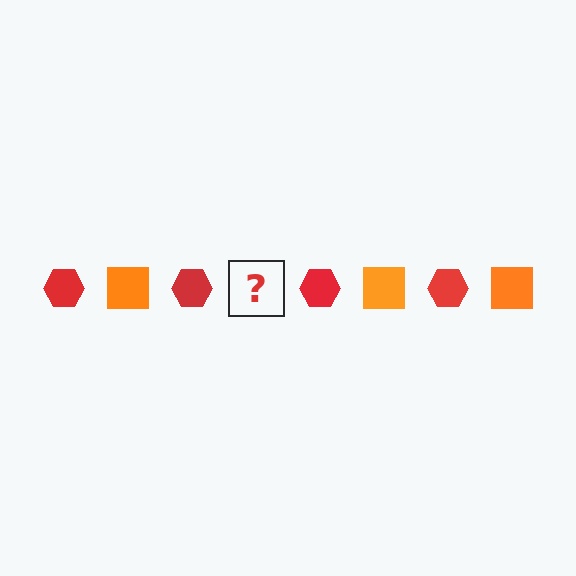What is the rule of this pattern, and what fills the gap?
The rule is that the pattern alternates between red hexagon and orange square. The gap should be filled with an orange square.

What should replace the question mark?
The question mark should be replaced with an orange square.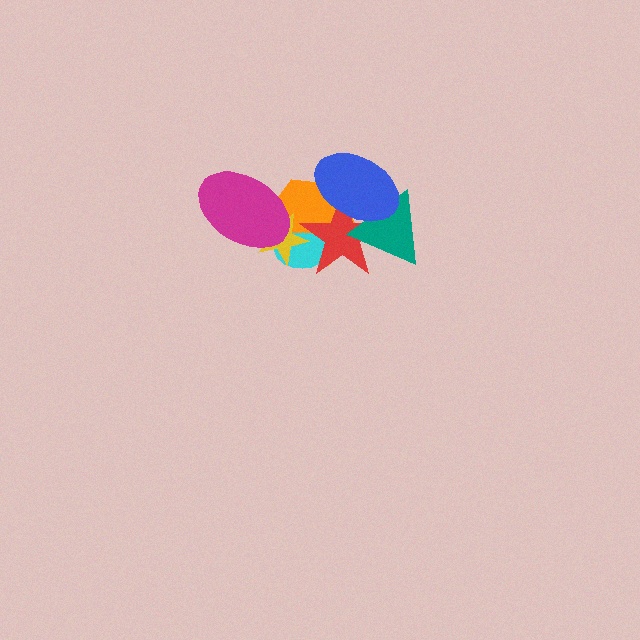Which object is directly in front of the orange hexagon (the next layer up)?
The cyan ellipse is directly in front of the orange hexagon.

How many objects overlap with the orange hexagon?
6 objects overlap with the orange hexagon.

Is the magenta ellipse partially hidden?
No, no other shape covers it.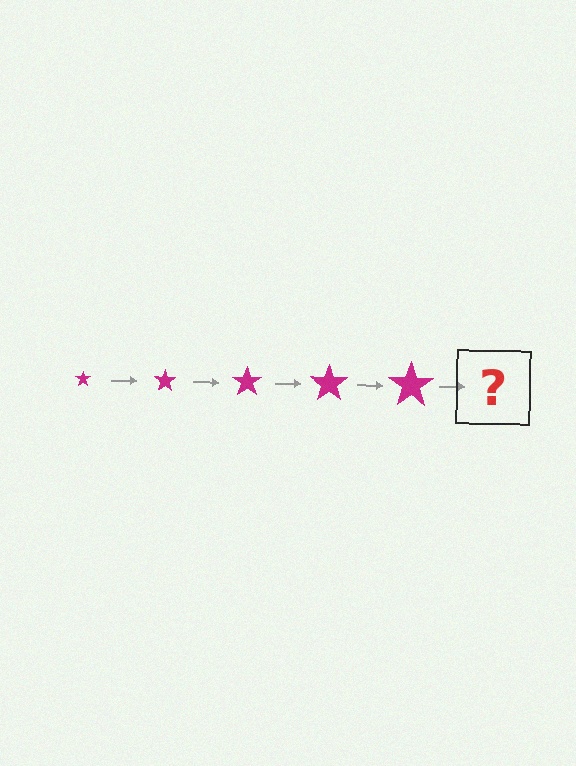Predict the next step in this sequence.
The next step is a magenta star, larger than the previous one.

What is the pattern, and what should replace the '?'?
The pattern is that the star gets progressively larger each step. The '?' should be a magenta star, larger than the previous one.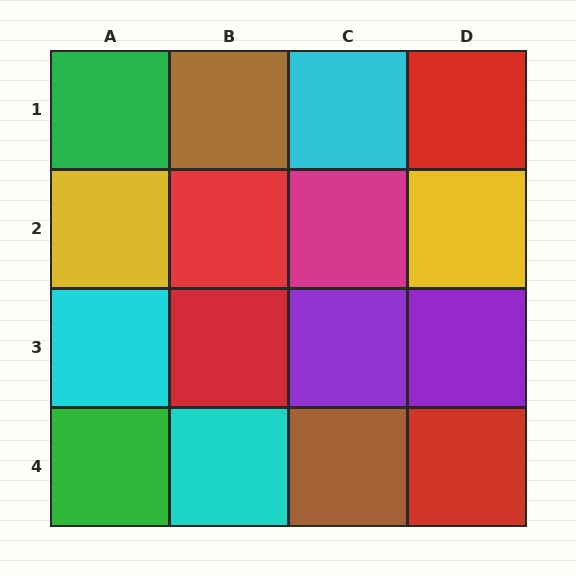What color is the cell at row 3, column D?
Purple.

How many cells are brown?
2 cells are brown.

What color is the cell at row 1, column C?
Cyan.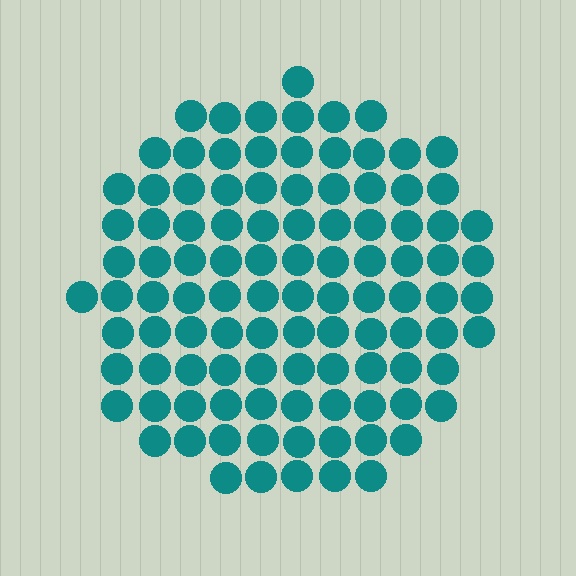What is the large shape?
The large shape is a circle.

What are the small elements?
The small elements are circles.